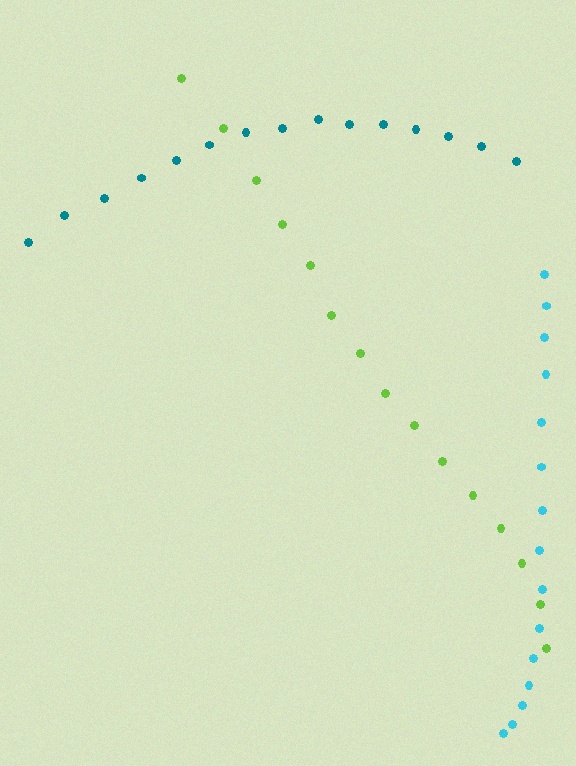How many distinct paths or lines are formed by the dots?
There are 3 distinct paths.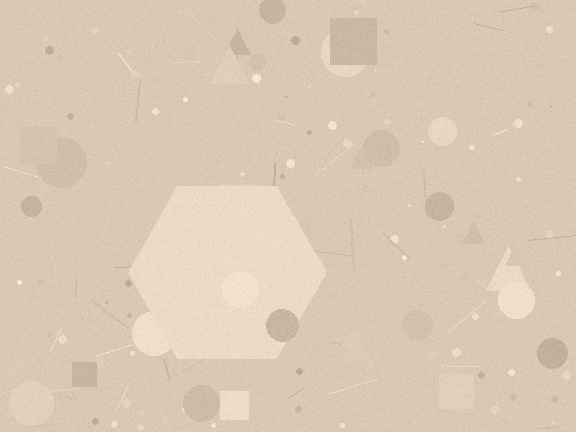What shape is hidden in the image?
A hexagon is hidden in the image.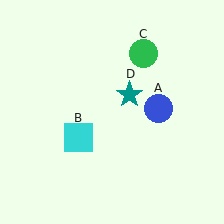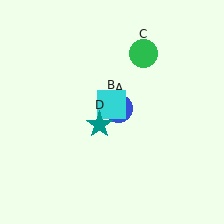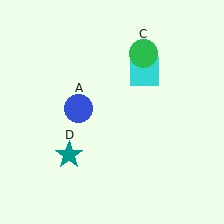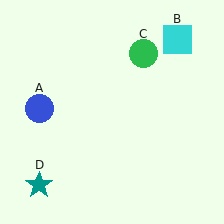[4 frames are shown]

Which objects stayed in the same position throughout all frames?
Green circle (object C) remained stationary.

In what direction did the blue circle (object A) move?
The blue circle (object A) moved left.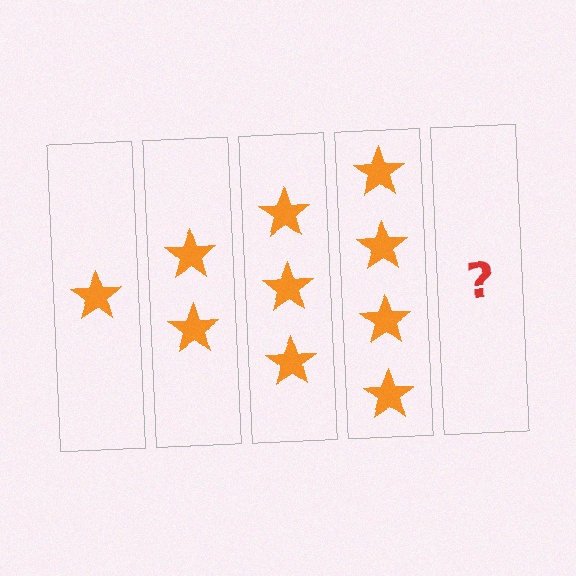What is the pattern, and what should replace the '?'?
The pattern is that each step adds one more star. The '?' should be 5 stars.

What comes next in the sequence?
The next element should be 5 stars.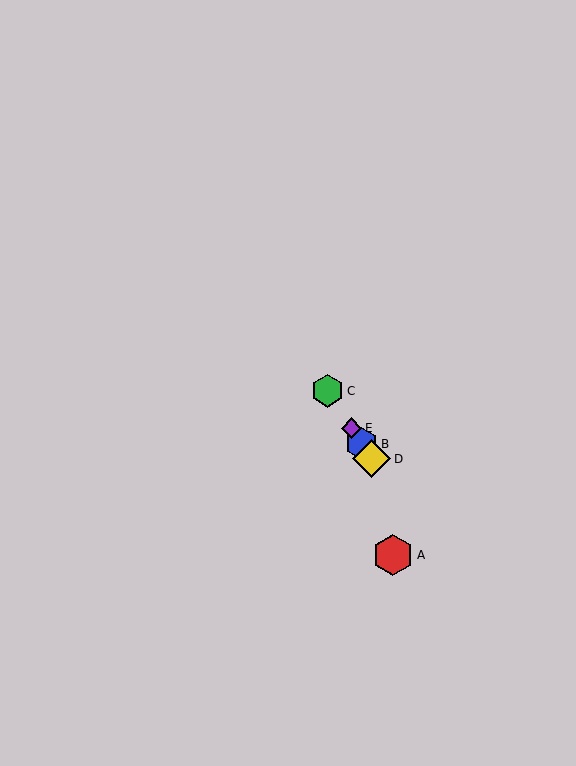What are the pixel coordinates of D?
Object D is at (371, 459).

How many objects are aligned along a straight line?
4 objects (B, C, D, E) are aligned along a straight line.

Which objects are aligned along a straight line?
Objects B, C, D, E are aligned along a straight line.